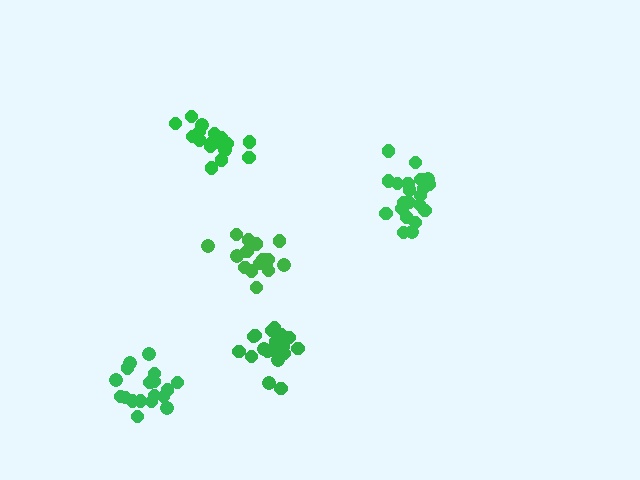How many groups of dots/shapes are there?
There are 5 groups.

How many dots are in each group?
Group 1: 18 dots, Group 2: 21 dots, Group 3: 16 dots, Group 4: 18 dots, Group 5: 19 dots (92 total).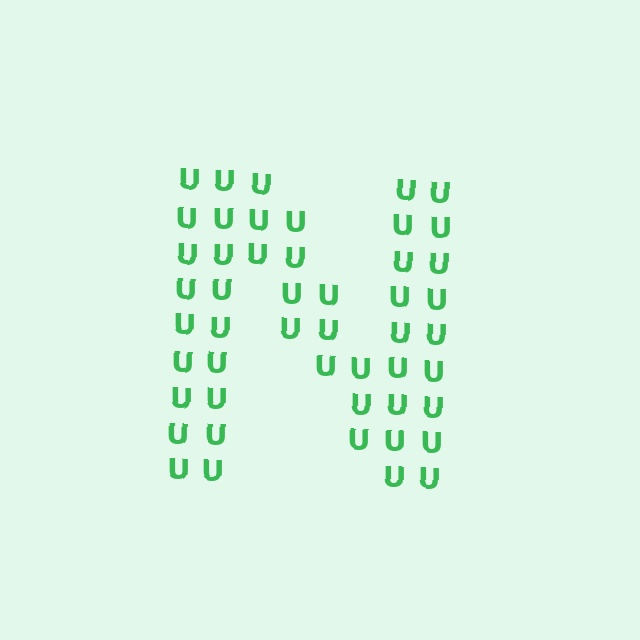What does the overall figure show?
The overall figure shows the letter N.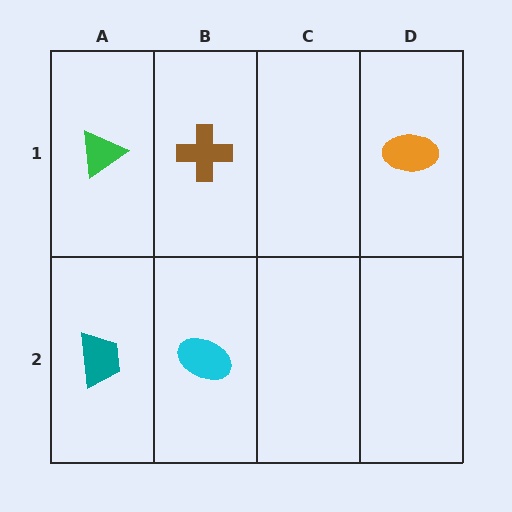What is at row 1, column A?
A green triangle.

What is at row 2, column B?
A cyan ellipse.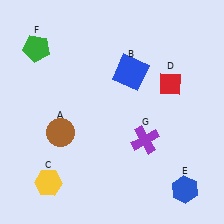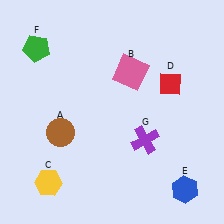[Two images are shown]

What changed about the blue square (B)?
In Image 1, B is blue. In Image 2, it changed to pink.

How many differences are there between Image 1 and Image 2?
There is 1 difference between the two images.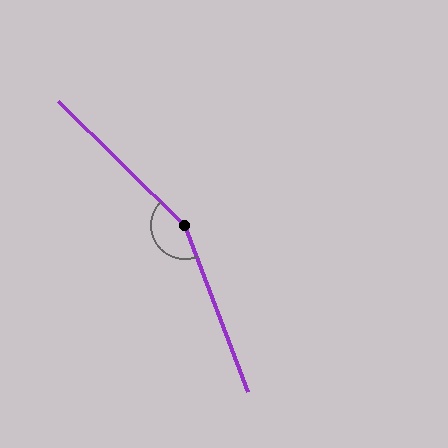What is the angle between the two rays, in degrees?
Approximately 155 degrees.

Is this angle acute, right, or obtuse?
It is obtuse.